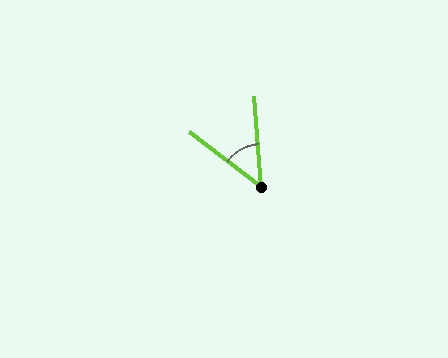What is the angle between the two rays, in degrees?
Approximately 48 degrees.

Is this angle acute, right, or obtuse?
It is acute.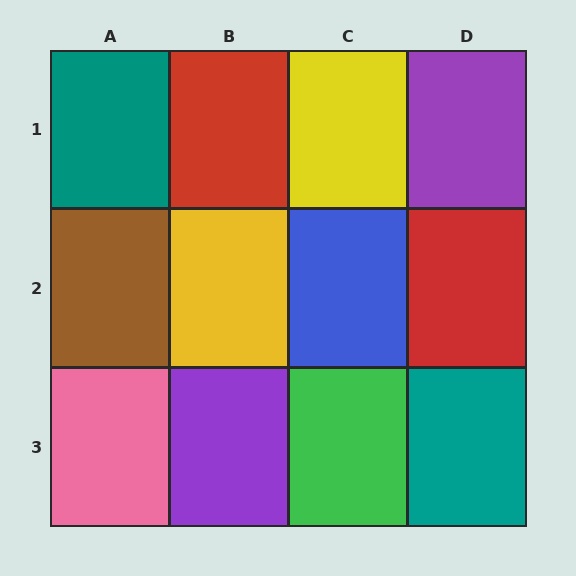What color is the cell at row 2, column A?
Brown.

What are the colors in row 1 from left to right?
Teal, red, yellow, purple.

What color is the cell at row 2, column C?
Blue.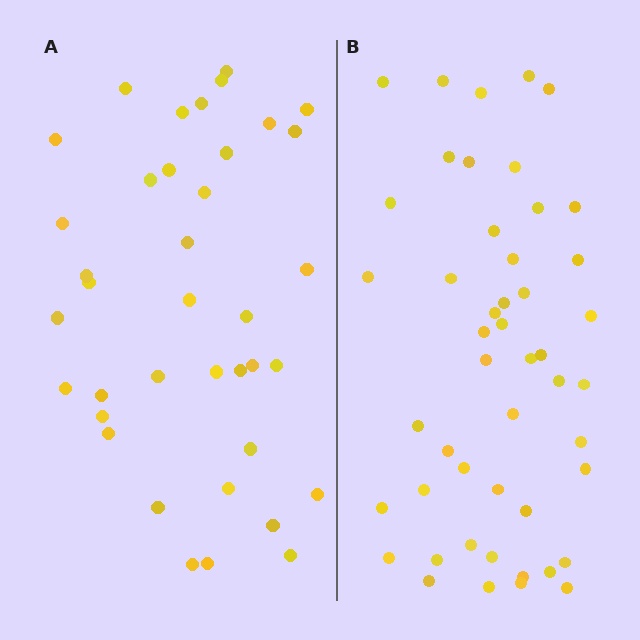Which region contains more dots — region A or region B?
Region B (the right region) has more dots.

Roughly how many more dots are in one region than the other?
Region B has roughly 10 or so more dots than region A.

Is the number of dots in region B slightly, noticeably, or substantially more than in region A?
Region B has noticeably more, but not dramatically so. The ratio is roughly 1.3 to 1.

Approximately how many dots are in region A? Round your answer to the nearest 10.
About 40 dots. (The exact count is 38, which rounds to 40.)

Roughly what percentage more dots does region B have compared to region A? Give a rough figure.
About 25% more.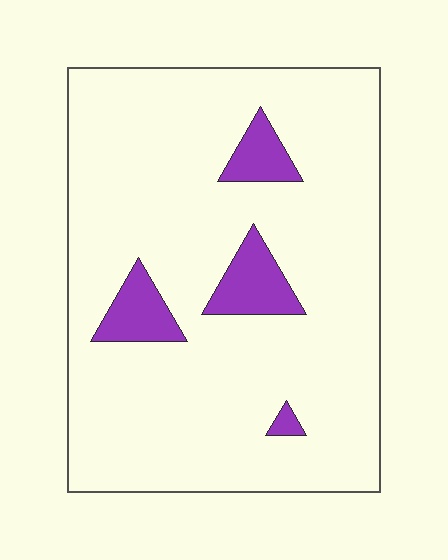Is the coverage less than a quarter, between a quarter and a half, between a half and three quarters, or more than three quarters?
Less than a quarter.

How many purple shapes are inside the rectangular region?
4.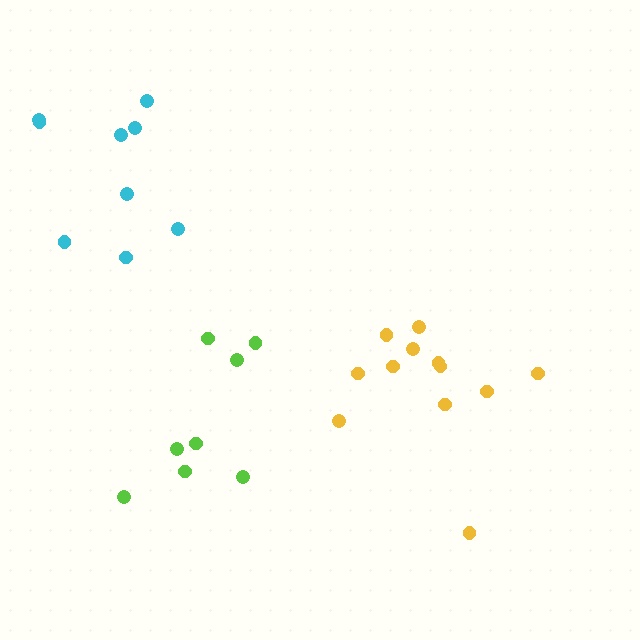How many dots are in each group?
Group 1: 9 dots, Group 2: 12 dots, Group 3: 8 dots (29 total).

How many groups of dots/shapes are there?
There are 3 groups.